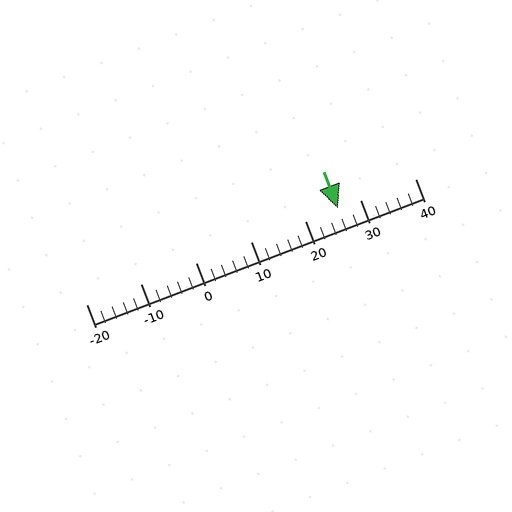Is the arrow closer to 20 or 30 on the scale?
The arrow is closer to 30.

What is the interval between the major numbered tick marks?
The major tick marks are spaced 10 units apart.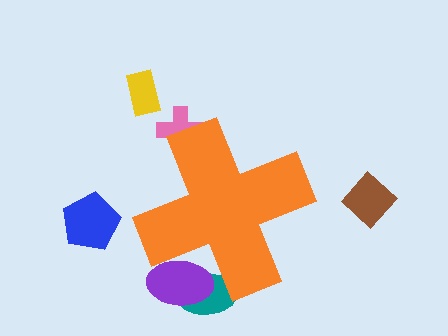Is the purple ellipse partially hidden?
Yes, the purple ellipse is partially hidden behind the orange cross.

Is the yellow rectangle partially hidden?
No, the yellow rectangle is fully visible.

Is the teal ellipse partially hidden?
Yes, the teal ellipse is partially hidden behind the orange cross.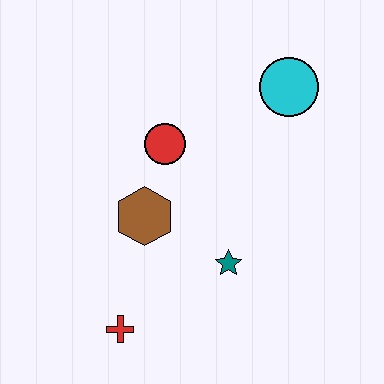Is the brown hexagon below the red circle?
Yes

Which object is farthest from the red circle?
The red cross is farthest from the red circle.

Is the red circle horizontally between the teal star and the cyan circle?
No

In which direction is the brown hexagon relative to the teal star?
The brown hexagon is to the left of the teal star.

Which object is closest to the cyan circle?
The red circle is closest to the cyan circle.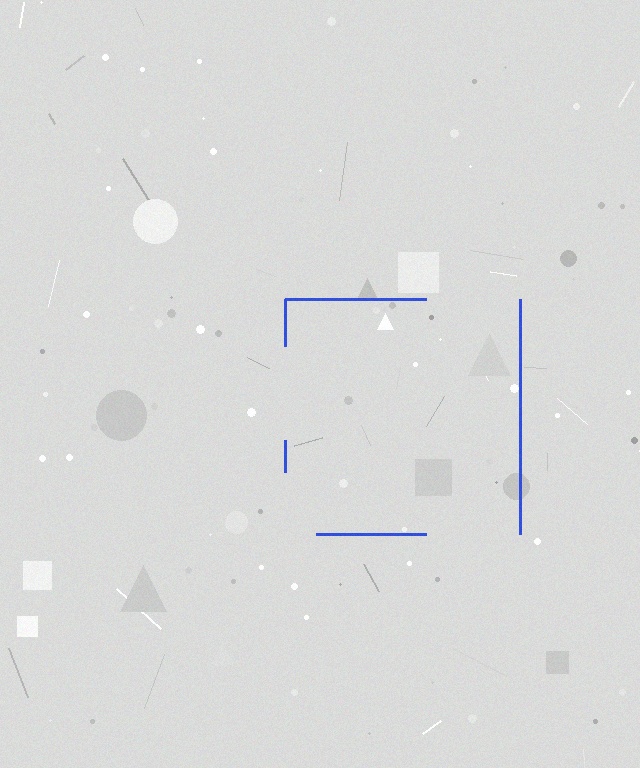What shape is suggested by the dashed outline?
The dashed outline suggests a square.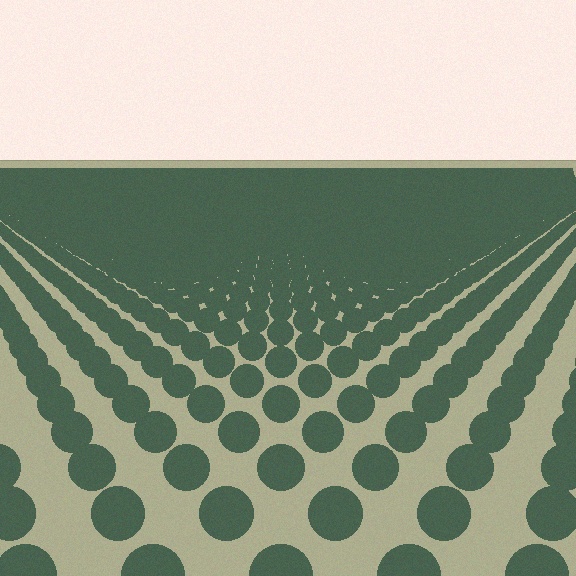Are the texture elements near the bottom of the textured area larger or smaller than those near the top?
Larger. Near the bottom, elements are closer to the viewer and appear at a bigger on-screen size.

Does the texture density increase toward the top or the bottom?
Density increases toward the top.